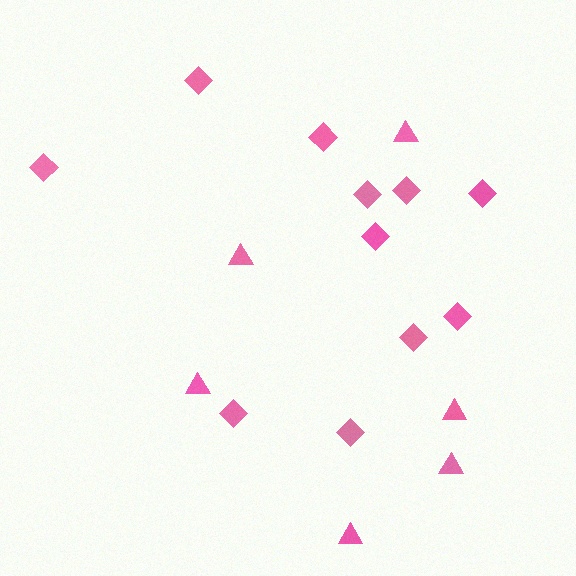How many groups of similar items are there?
There are 2 groups: one group of diamonds (11) and one group of triangles (6).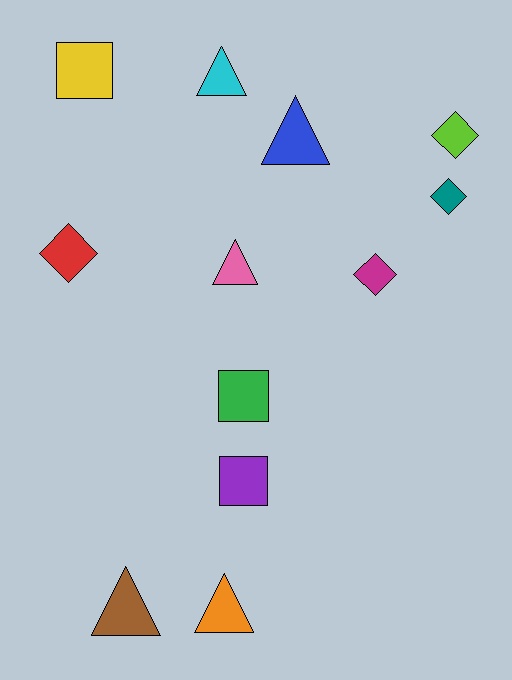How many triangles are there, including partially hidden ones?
There are 5 triangles.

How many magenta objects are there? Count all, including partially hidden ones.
There is 1 magenta object.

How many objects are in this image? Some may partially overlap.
There are 12 objects.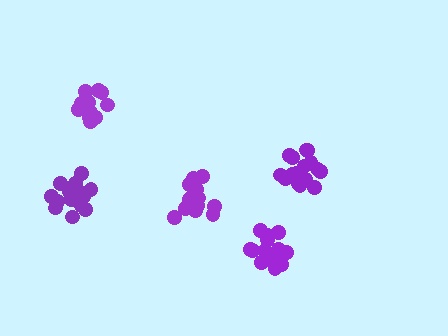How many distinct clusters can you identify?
There are 5 distinct clusters.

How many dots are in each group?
Group 1: 14 dots, Group 2: 16 dots, Group 3: 12 dots, Group 4: 17 dots, Group 5: 17 dots (76 total).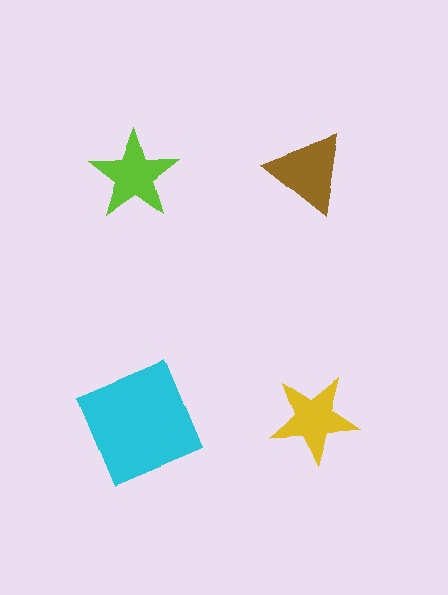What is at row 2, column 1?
A cyan square.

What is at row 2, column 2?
A yellow star.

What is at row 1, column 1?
A lime star.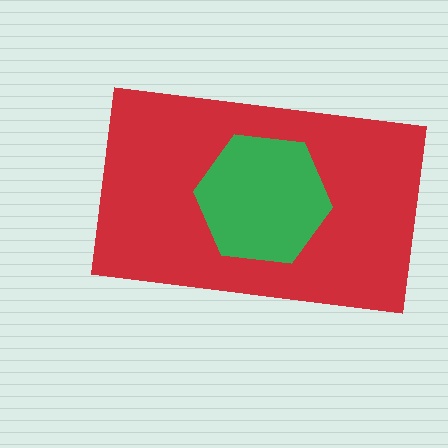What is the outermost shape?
The red rectangle.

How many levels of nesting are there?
2.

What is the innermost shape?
The green hexagon.